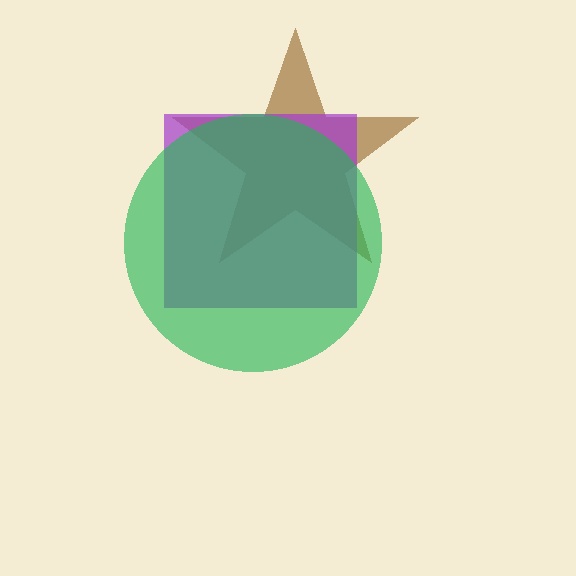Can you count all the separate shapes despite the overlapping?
Yes, there are 3 separate shapes.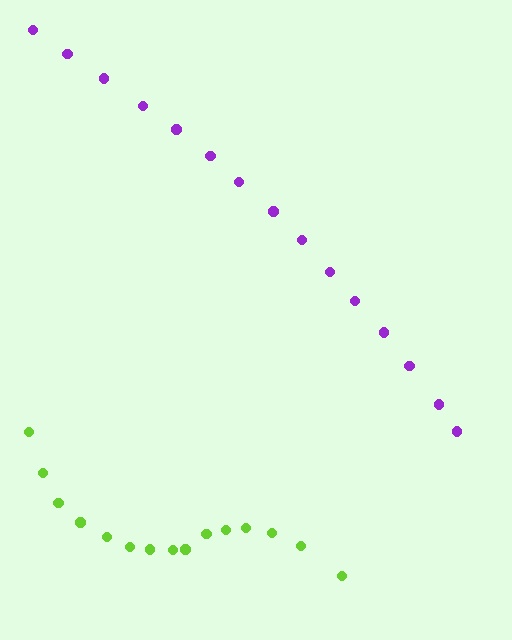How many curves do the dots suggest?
There are 2 distinct paths.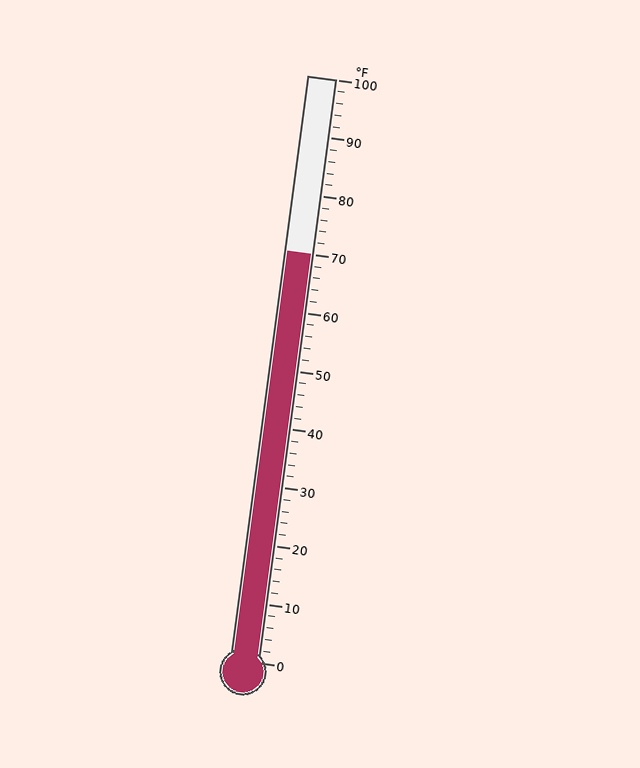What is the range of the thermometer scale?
The thermometer scale ranges from 0°F to 100°F.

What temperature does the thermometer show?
The thermometer shows approximately 70°F.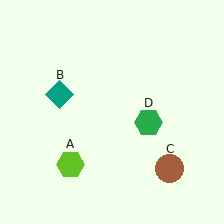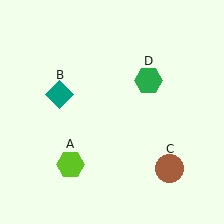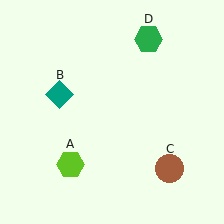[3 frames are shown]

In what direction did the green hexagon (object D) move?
The green hexagon (object D) moved up.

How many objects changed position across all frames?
1 object changed position: green hexagon (object D).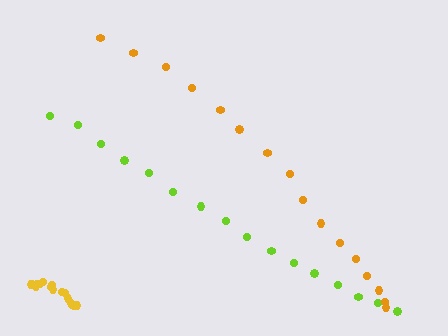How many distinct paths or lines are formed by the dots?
There are 3 distinct paths.